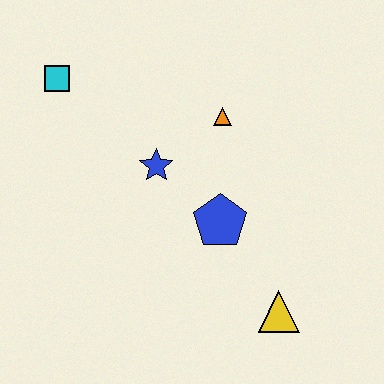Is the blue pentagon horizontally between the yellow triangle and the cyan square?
Yes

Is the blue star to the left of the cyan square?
No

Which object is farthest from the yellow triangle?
The cyan square is farthest from the yellow triangle.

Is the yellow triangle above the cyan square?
No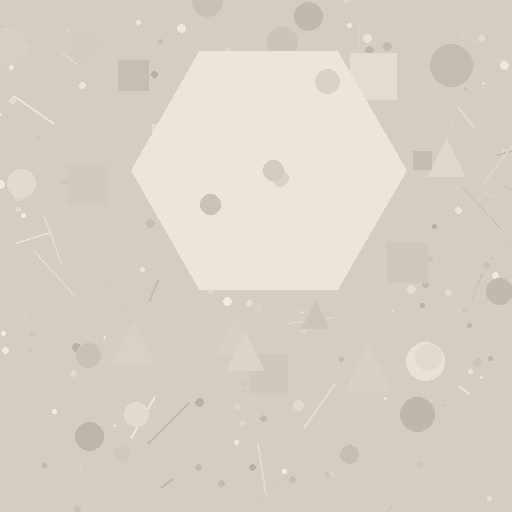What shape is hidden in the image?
A hexagon is hidden in the image.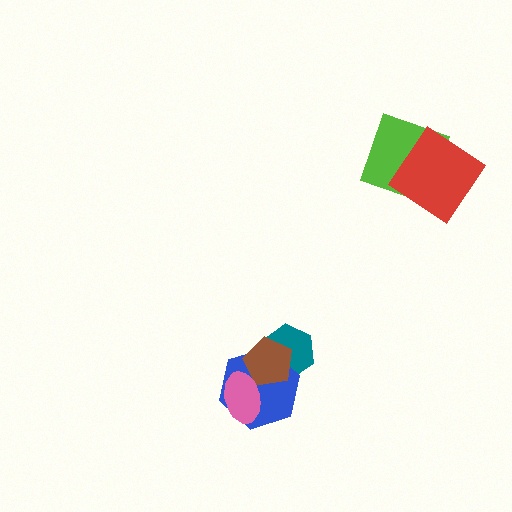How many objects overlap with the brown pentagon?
3 objects overlap with the brown pentagon.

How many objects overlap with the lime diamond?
1 object overlaps with the lime diamond.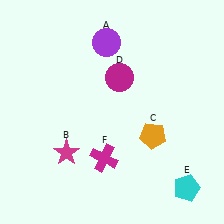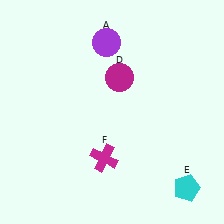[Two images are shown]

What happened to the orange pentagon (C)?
The orange pentagon (C) was removed in Image 2. It was in the bottom-right area of Image 1.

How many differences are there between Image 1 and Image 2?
There are 2 differences between the two images.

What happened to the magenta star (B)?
The magenta star (B) was removed in Image 2. It was in the bottom-left area of Image 1.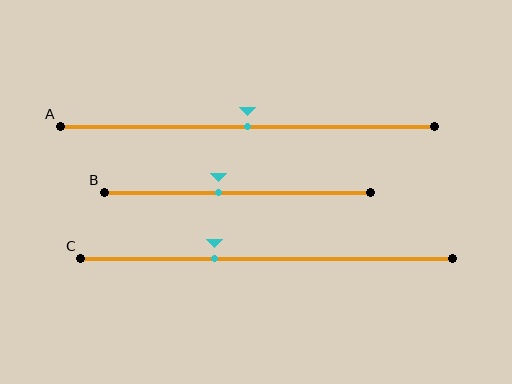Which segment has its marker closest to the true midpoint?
Segment A has its marker closest to the true midpoint.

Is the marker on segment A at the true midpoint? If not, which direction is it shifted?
Yes, the marker on segment A is at the true midpoint.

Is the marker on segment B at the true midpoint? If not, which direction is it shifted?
No, the marker on segment B is shifted to the left by about 7% of the segment length.